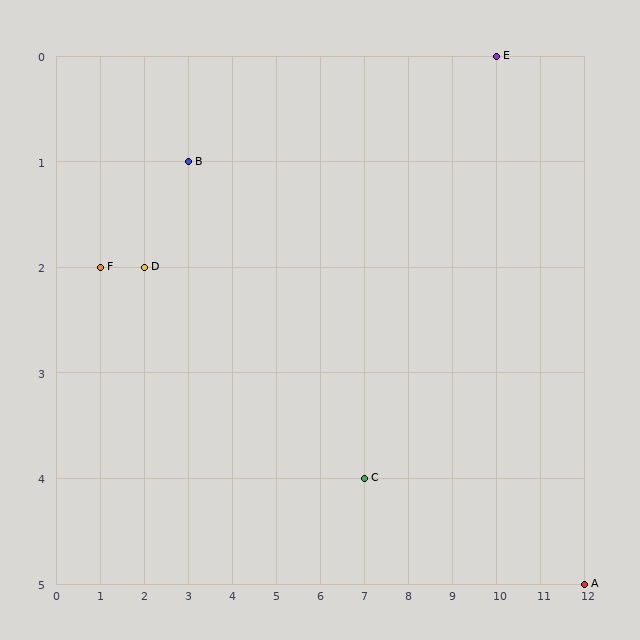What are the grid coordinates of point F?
Point F is at grid coordinates (1, 2).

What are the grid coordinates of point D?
Point D is at grid coordinates (2, 2).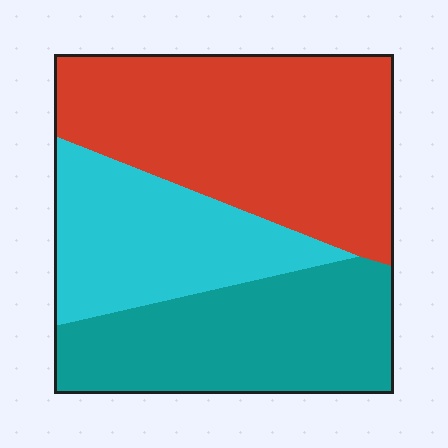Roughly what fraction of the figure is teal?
Teal covers around 30% of the figure.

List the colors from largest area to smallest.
From largest to smallest: red, teal, cyan.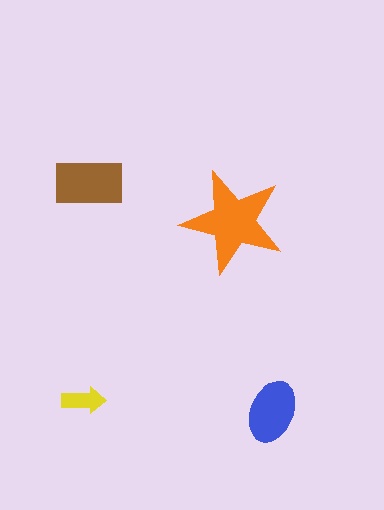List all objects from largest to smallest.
The orange star, the brown rectangle, the blue ellipse, the yellow arrow.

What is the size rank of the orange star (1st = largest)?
1st.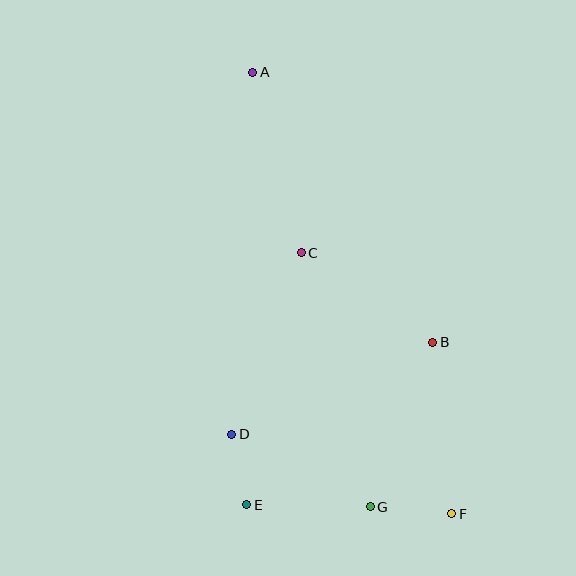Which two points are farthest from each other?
Points A and F are farthest from each other.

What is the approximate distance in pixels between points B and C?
The distance between B and C is approximately 159 pixels.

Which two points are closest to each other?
Points D and E are closest to each other.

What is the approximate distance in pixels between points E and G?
The distance between E and G is approximately 124 pixels.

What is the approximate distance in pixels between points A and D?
The distance between A and D is approximately 362 pixels.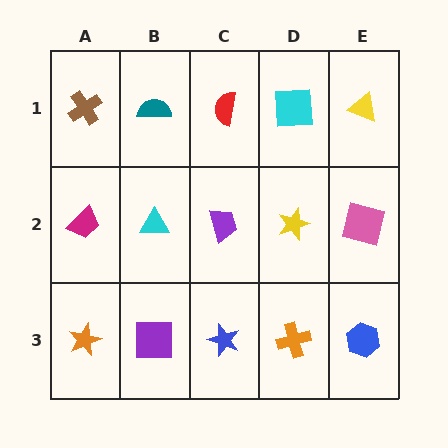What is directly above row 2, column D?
A cyan square.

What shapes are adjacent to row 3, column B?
A cyan triangle (row 2, column B), an orange star (row 3, column A), a blue star (row 3, column C).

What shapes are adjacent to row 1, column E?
A pink square (row 2, column E), a cyan square (row 1, column D).